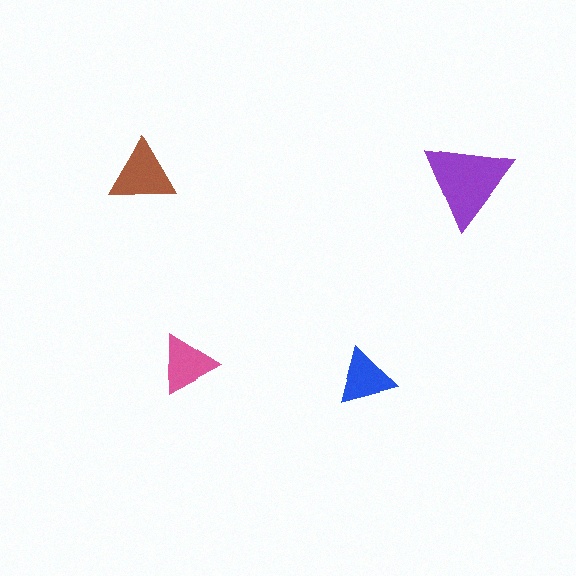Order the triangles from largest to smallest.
the purple one, the brown one, the pink one, the blue one.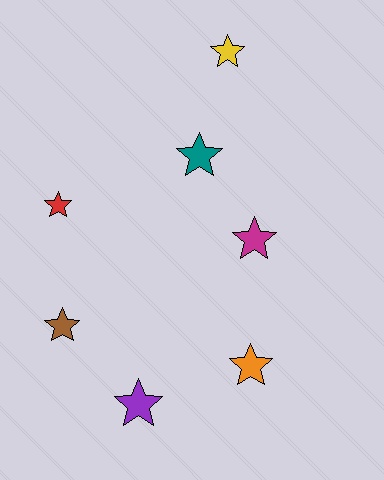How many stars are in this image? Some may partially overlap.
There are 7 stars.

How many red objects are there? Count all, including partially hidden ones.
There is 1 red object.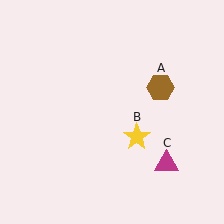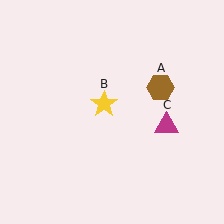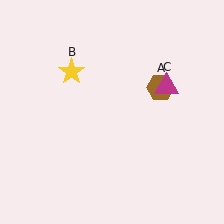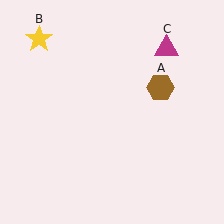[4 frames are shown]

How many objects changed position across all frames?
2 objects changed position: yellow star (object B), magenta triangle (object C).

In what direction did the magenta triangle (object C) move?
The magenta triangle (object C) moved up.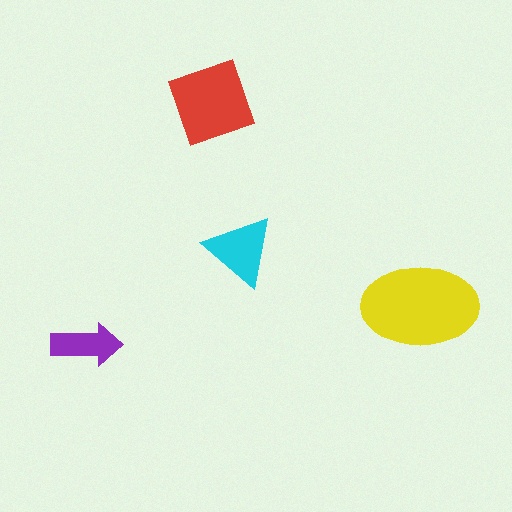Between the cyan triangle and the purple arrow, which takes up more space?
The cyan triangle.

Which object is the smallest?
The purple arrow.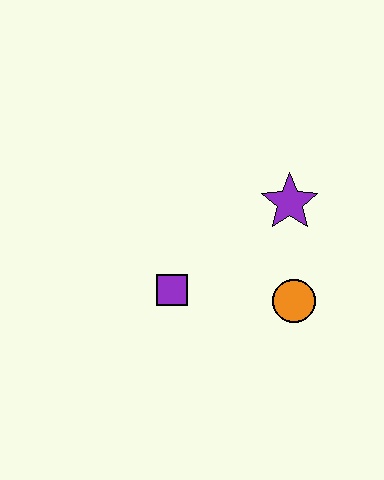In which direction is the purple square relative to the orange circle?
The purple square is to the left of the orange circle.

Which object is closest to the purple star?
The orange circle is closest to the purple star.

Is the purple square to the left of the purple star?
Yes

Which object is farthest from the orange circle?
The purple square is farthest from the orange circle.